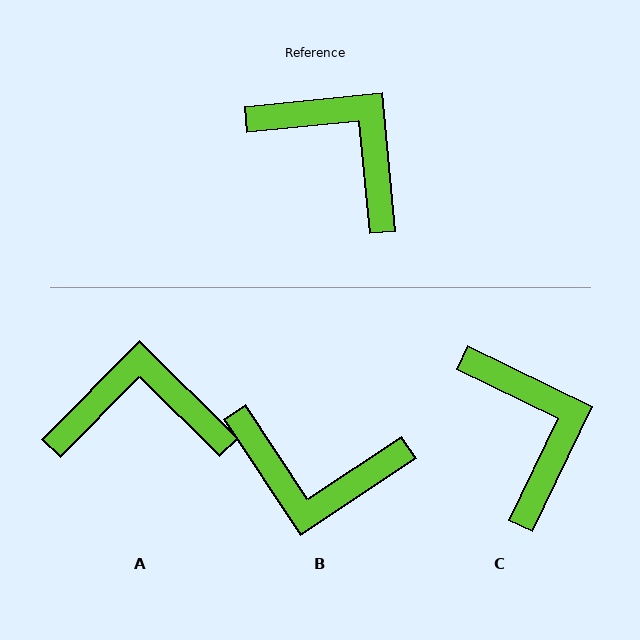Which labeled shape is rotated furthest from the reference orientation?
B, about 152 degrees away.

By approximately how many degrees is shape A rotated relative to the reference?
Approximately 40 degrees counter-clockwise.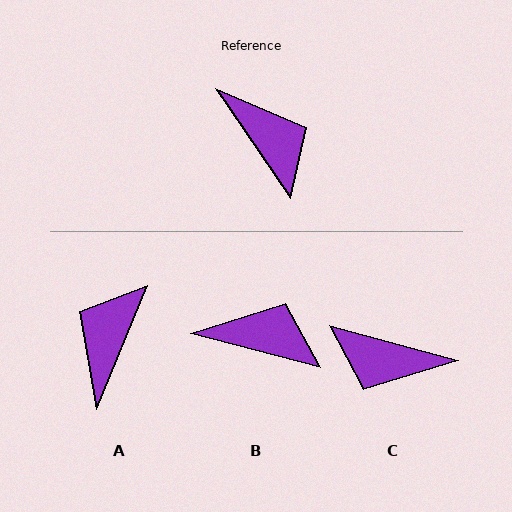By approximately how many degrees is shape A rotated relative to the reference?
Approximately 123 degrees counter-clockwise.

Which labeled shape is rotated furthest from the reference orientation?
C, about 140 degrees away.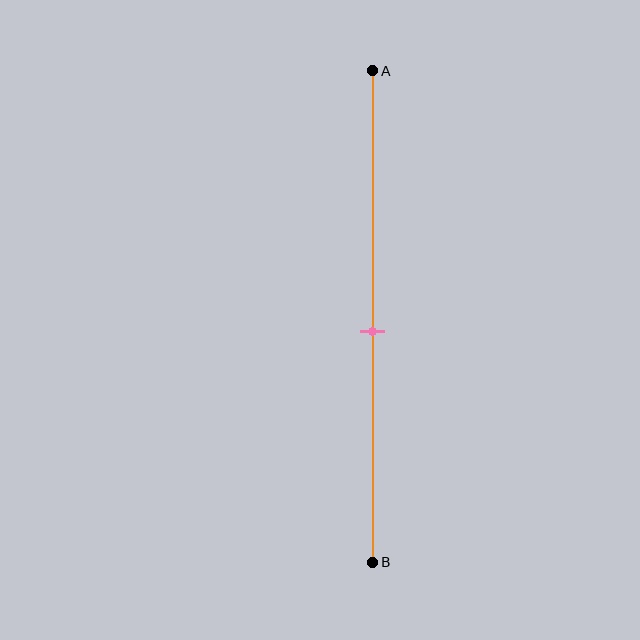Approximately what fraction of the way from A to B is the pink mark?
The pink mark is approximately 55% of the way from A to B.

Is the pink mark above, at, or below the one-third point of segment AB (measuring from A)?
The pink mark is below the one-third point of segment AB.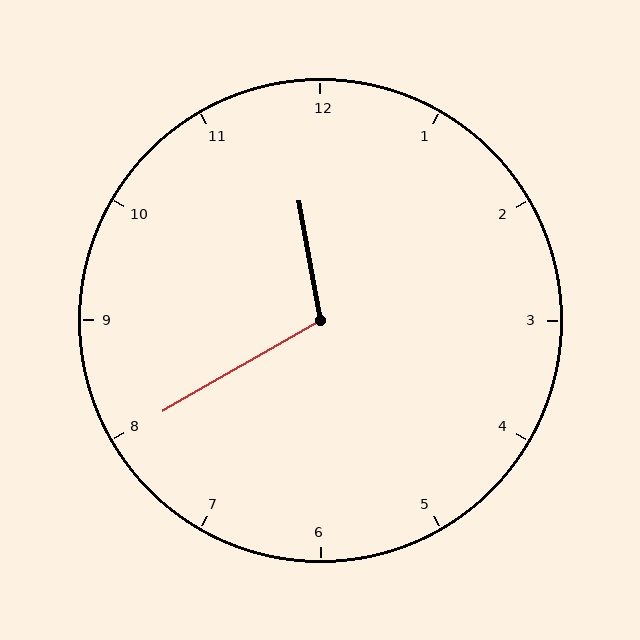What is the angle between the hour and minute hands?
Approximately 110 degrees.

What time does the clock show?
11:40.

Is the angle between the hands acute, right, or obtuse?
It is obtuse.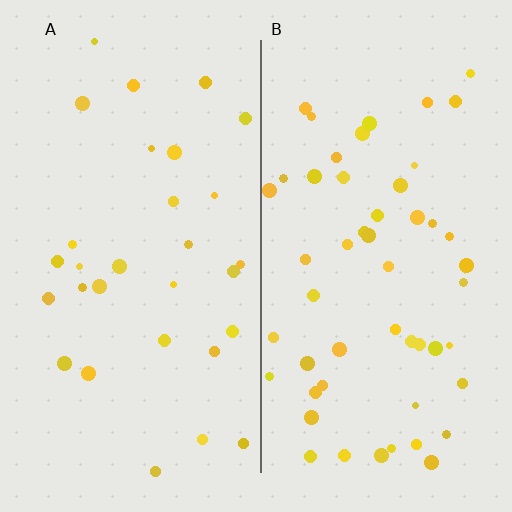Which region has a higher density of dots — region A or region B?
B (the right).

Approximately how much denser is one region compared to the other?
Approximately 1.8× — region B over region A.